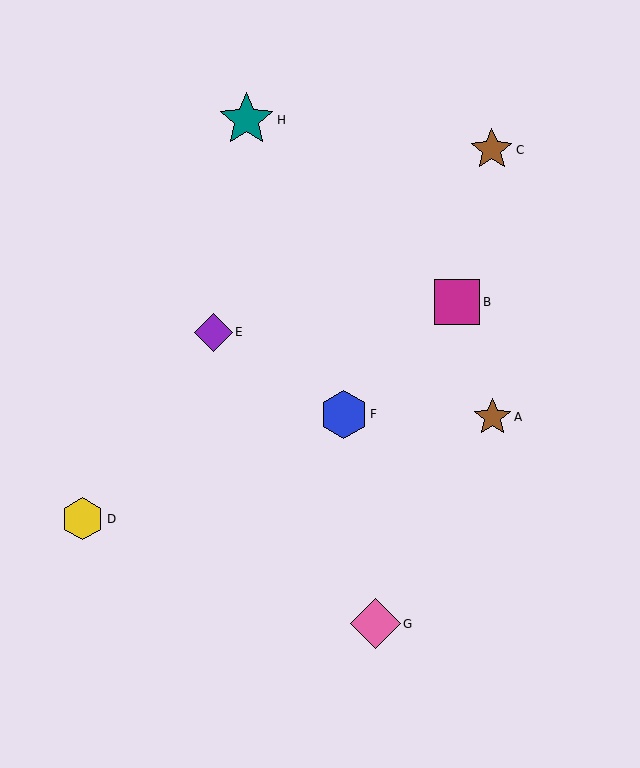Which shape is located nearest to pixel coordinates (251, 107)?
The teal star (labeled H) at (246, 120) is nearest to that location.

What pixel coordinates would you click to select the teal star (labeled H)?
Click at (246, 120) to select the teal star H.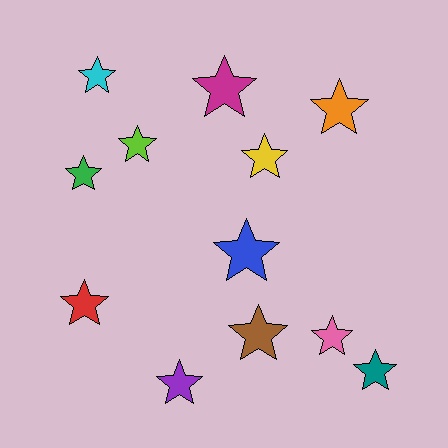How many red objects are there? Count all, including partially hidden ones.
There is 1 red object.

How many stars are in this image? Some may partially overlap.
There are 12 stars.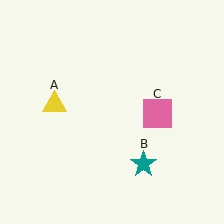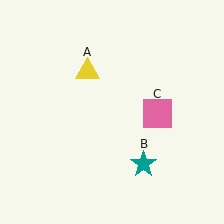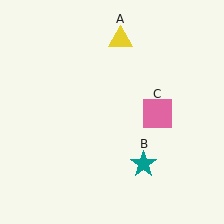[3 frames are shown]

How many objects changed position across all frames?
1 object changed position: yellow triangle (object A).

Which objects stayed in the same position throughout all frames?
Teal star (object B) and pink square (object C) remained stationary.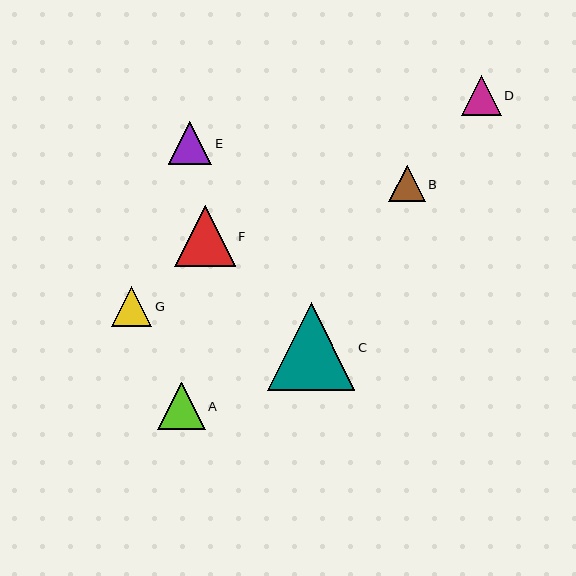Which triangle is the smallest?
Triangle B is the smallest with a size of approximately 36 pixels.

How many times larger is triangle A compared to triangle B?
Triangle A is approximately 1.3 times the size of triangle B.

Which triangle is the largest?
Triangle C is the largest with a size of approximately 87 pixels.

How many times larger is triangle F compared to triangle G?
Triangle F is approximately 1.5 times the size of triangle G.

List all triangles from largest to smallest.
From largest to smallest: C, F, A, E, D, G, B.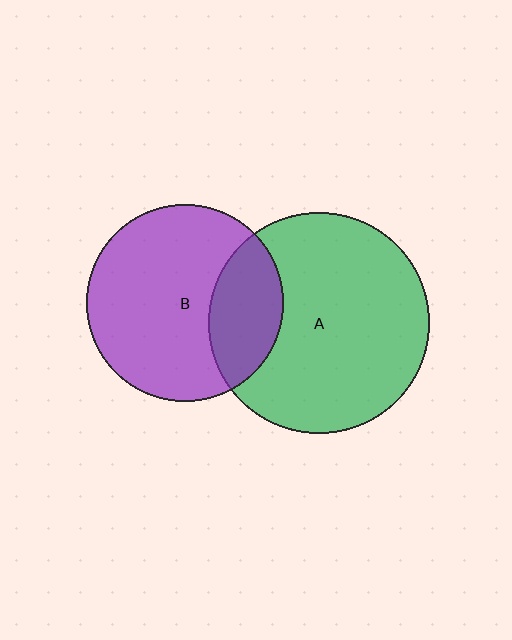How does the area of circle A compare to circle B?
Approximately 1.3 times.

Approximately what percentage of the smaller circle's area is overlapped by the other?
Approximately 25%.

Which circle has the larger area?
Circle A (green).